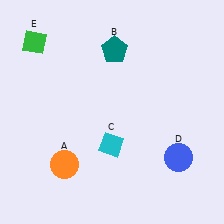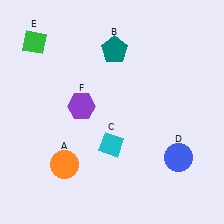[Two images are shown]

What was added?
A purple hexagon (F) was added in Image 2.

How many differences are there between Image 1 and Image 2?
There is 1 difference between the two images.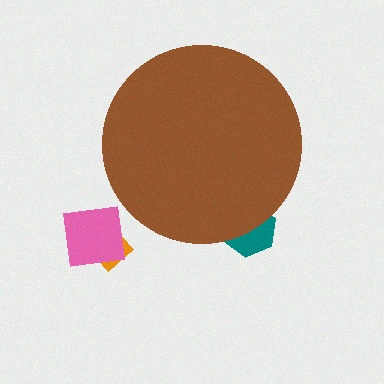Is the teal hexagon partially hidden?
Yes, the teal hexagon is partially hidden behind the brown circle.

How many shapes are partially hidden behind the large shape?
1 shape is partially hidden.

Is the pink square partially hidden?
No, the pink square is fully visible.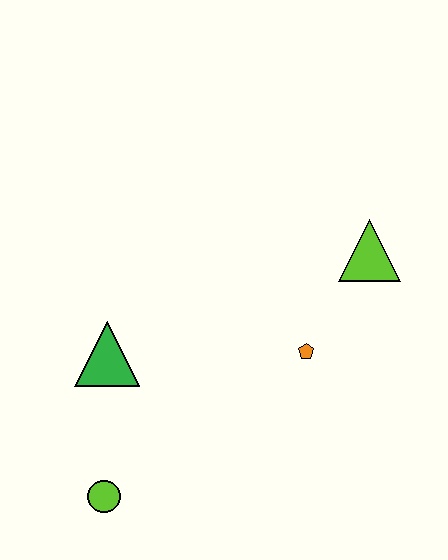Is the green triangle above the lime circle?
Yes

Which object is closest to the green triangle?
The lime circle is closest to the green triangle.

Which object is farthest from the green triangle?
The lime triangle is farthest from the green triangle.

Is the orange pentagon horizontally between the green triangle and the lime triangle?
Yes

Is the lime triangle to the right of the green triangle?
Yes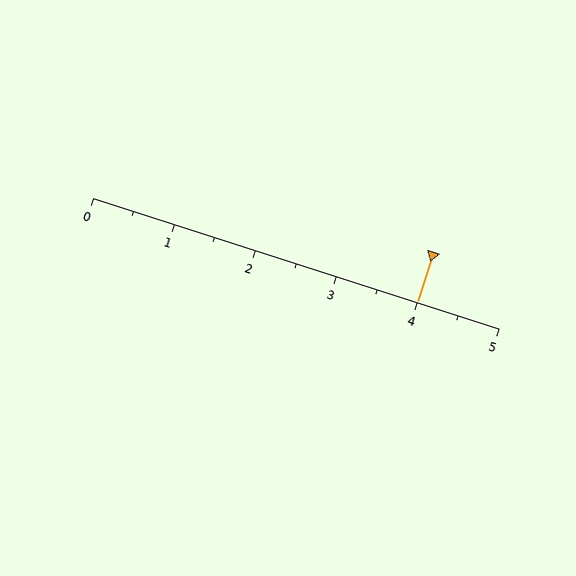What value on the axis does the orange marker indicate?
The marker indicates approximately 4.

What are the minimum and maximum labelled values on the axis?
The axis runs from 0 to 5.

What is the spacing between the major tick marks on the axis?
The major ticks are spaced 1 apart.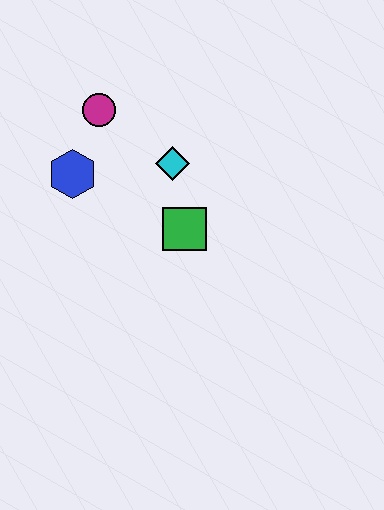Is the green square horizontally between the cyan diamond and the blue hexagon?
No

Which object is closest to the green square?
The cyan diamond is closest to the green square.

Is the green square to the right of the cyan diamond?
Yes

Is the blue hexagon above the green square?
Yes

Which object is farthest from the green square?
The magenta circle is farthest from the green square.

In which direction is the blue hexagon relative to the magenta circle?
The blue hexagon is below the magenta circle.